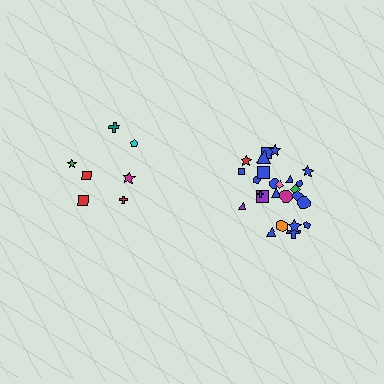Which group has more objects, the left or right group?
The right group.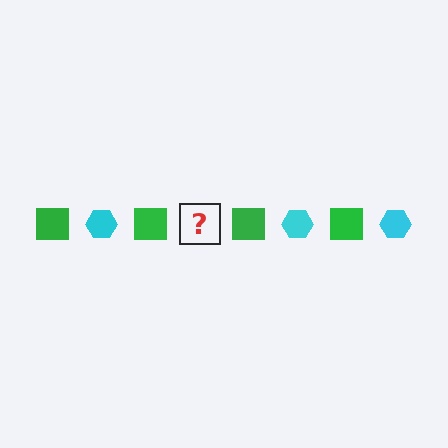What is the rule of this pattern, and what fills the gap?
The rule is that the pattern alternates between green square and cyan hexagon. The gap should be filled with a cyan hexagon.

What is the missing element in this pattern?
The missing element is a cyan hexagon.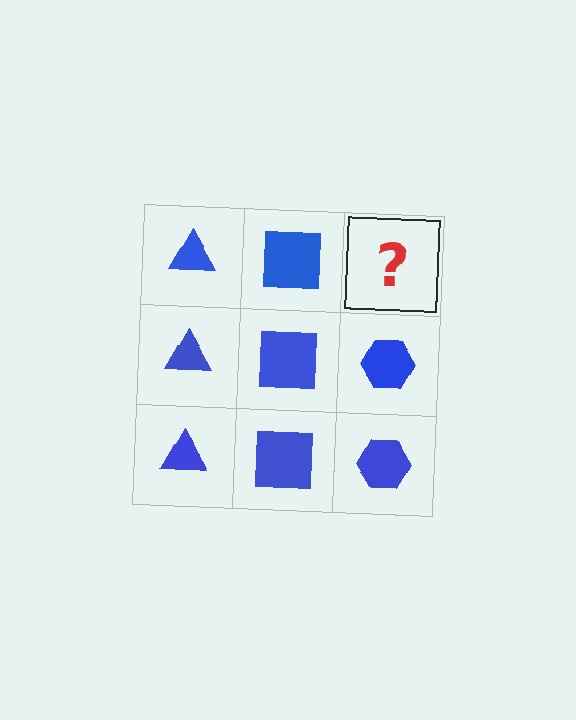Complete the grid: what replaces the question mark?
The question mark should be replaced with a blue hexagon.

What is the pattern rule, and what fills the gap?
The rule is that each column has a consistent shape. The gap should be filled with a blue hexagon.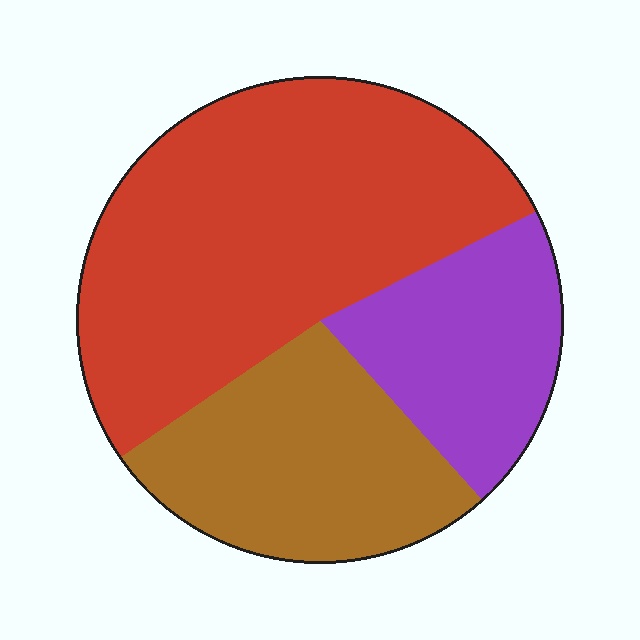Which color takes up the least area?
Purple, at roughly 20%.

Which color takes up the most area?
Red, at roughly 50%.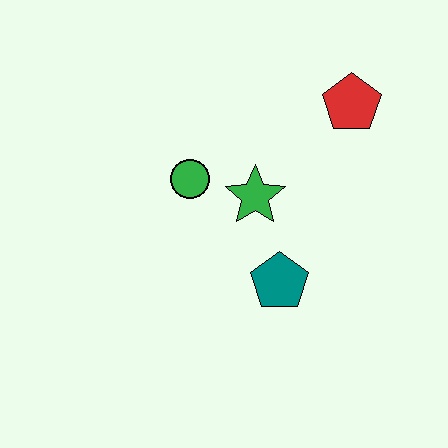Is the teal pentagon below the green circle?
Yes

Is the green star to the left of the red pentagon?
Yes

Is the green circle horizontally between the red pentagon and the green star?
No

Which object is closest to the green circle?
The green star is closest to the green circle.